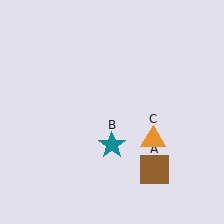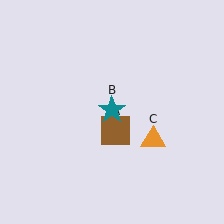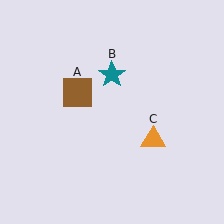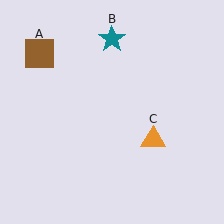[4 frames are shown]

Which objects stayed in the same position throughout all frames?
Orange triangle (object C) remained stationary.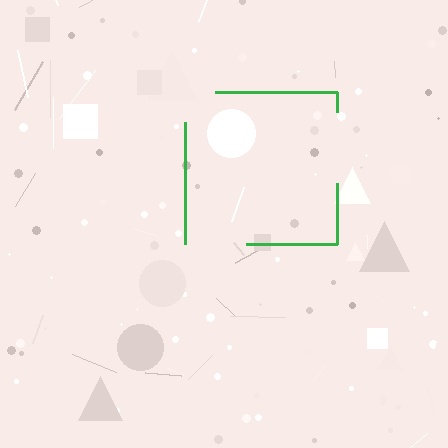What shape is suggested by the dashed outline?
The dashed outline suggests a square.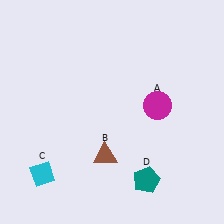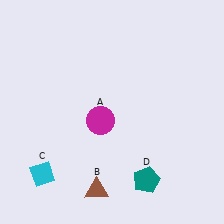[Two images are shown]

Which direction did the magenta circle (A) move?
The magenta circle (A) moved left.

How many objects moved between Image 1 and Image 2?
2 objects moved between the two images.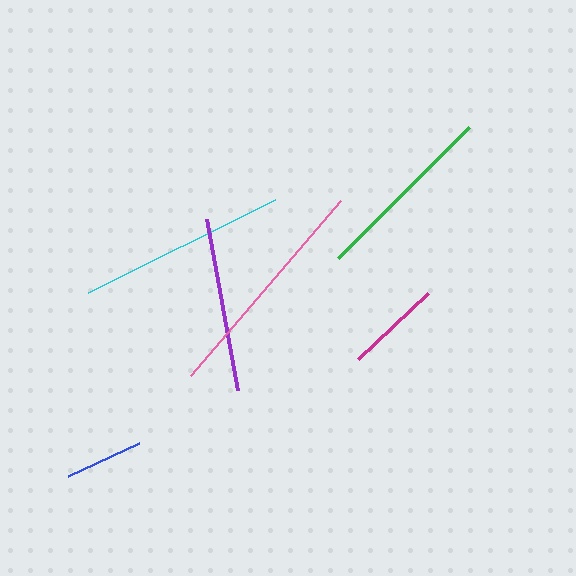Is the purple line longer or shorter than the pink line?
The pink line is longer than the purple line.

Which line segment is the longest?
The pink line is the longest at approximately 230 pixels.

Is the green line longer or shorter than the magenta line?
The green line is longer than the magenta line.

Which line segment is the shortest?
The blue line is the shortest at approximately 78 pixels.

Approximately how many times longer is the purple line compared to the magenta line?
The purple line is approximately 1.8 times the length of the magenta line.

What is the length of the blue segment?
The blue segment is approximately 78 pixels long.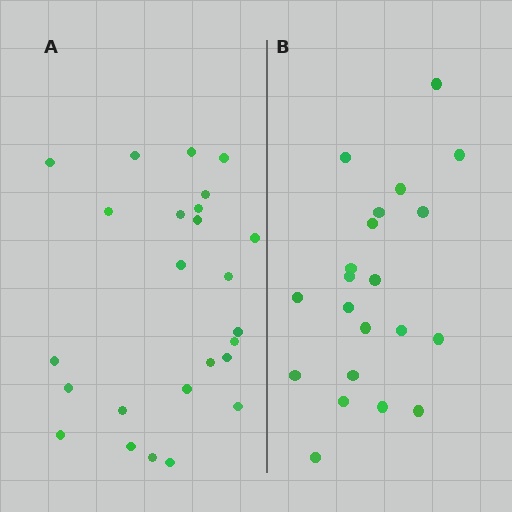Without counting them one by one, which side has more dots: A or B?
Region A (the left region) has more dots.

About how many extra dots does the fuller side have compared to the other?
Region A has about 4 more dots than region B.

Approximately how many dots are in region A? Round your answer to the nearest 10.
About 20 dots. (The exact count is 25, which rounds to 20.)